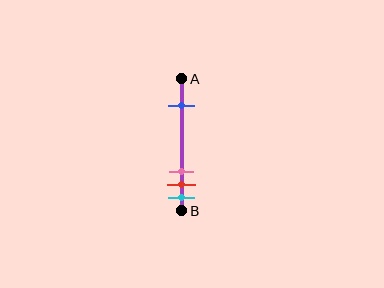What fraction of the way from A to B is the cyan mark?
The cyan mark is approximately 90% (0.9) of the way from A to B.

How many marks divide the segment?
There are 4 marks dividing the segment.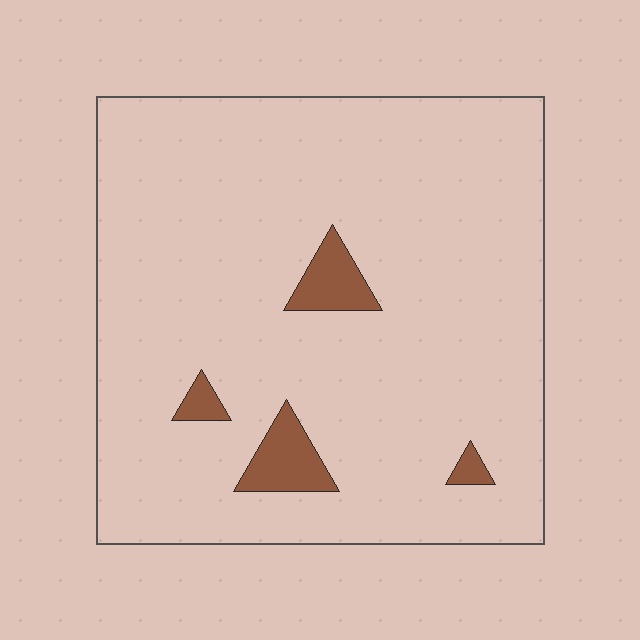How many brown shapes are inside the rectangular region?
4.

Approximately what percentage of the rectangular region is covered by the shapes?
Approximately 5%.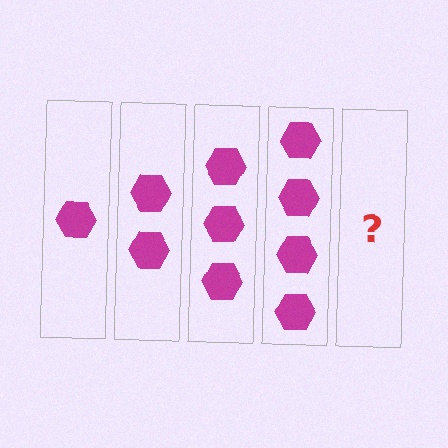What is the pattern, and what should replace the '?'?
The pattern is that each step adds one more hexagon. The '?' should be 5 hexagons.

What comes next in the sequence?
The next element should be 5 hexagons.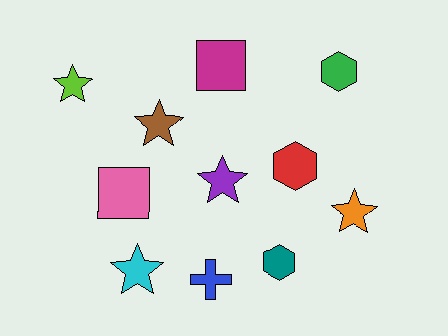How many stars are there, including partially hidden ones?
There are 5 stars.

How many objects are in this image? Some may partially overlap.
There are 11 objects.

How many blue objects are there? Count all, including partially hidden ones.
There is 1 blue object.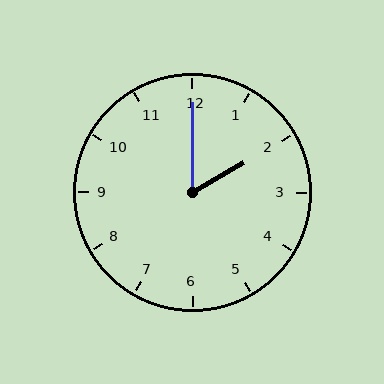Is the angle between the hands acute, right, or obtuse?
It is acute.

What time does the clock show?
2:00.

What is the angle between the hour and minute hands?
Approximately 60 degrees.